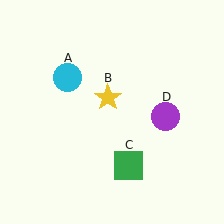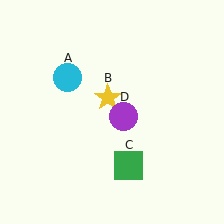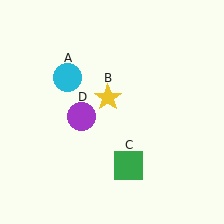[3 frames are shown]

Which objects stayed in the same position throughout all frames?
Cyan circle (object A) and yellow star (object B) and green square (object C) remained stationary.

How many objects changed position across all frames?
1 object changed position: purple circle (object D).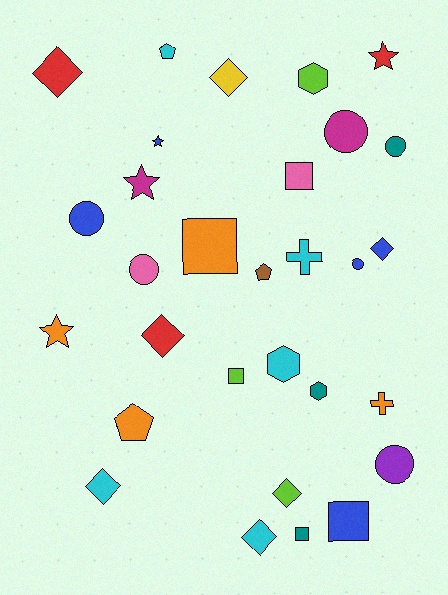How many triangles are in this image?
There are no triangles.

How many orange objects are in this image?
There are 4 orange objects.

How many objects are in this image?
There are 30 objects.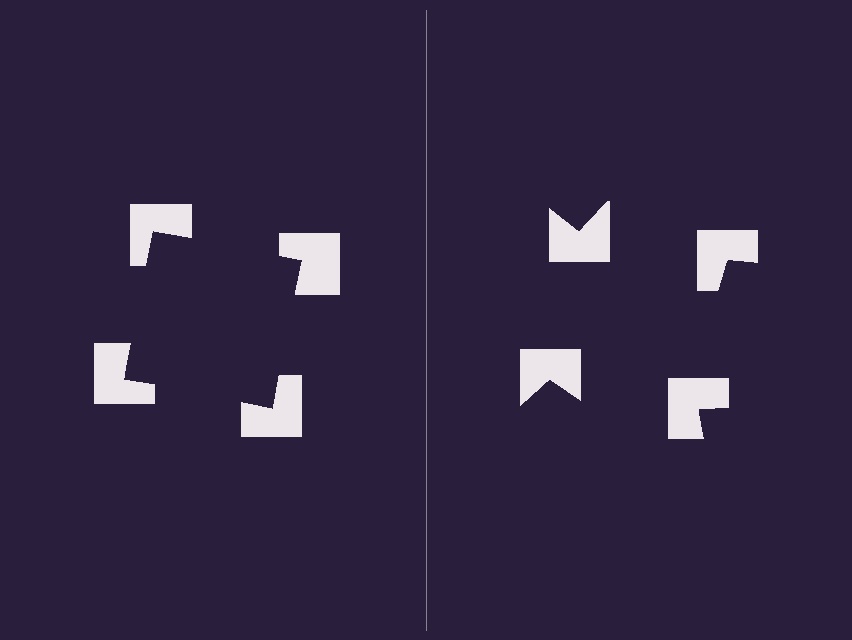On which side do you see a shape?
An illusory square appears on the left side. On the right side the wedge cuts are rotated, so no coherent shape forms.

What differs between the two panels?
The notched squares are positioned identically on both sides; only the wedge orientations differ. On the left they align to a square; on the right they are misaligned.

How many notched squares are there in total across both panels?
8 — 4 on each side.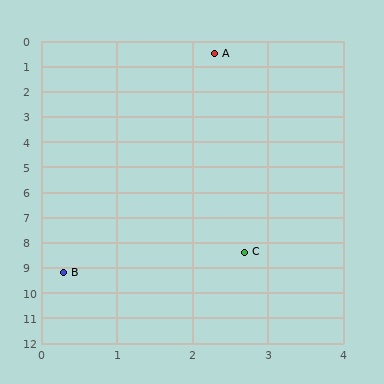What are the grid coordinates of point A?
Point A is at approximately (2.3, 0.5).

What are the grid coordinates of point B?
Point B is at approximately (0.3, 9.2).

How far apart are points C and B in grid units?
Points C and B are about 2.5 grid units apart.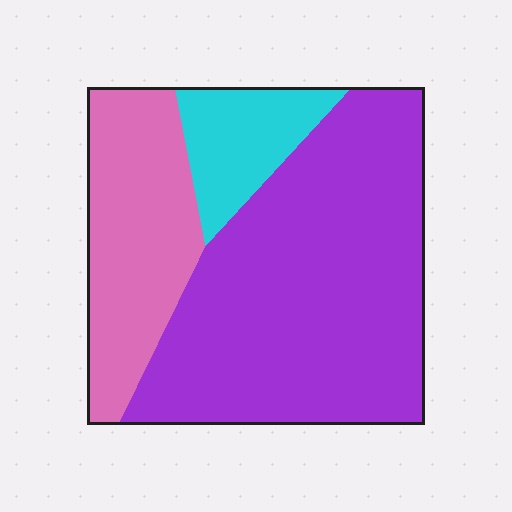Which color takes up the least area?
Cyan, at roughly 10%.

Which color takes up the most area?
Purple, at roughly 60%.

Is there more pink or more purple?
Purple.